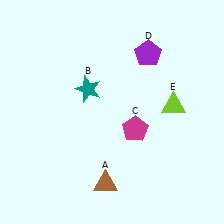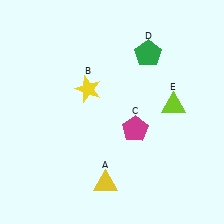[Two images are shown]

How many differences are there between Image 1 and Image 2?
There are 3 differences between the two images.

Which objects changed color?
A changed from brown to yellow. B changed from teal to yellow. D changed from purple to green.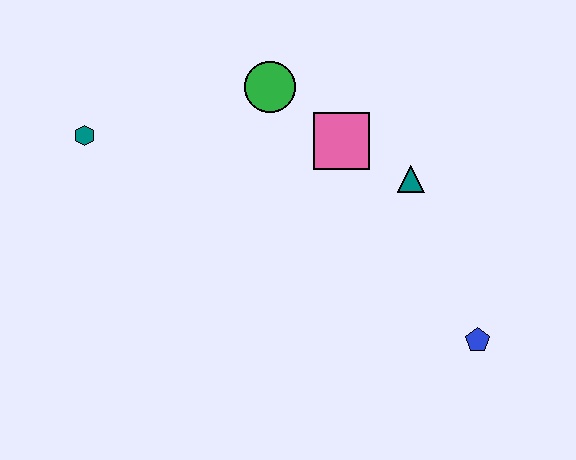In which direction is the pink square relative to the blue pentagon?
The pink square is above the blue pentagon.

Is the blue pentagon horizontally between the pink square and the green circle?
No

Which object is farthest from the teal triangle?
The teal hexagon is farthest from the teal triangle.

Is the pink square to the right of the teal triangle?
No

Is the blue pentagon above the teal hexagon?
No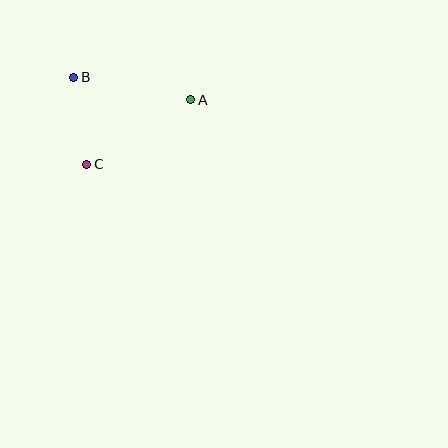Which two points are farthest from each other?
Points A and C are farthest from each other.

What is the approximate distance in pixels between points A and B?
The distance between A and B is approximately 119 pixels.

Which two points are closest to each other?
Points B and C are closest to each other.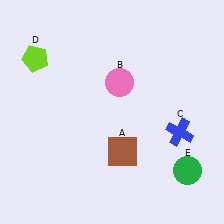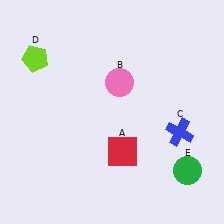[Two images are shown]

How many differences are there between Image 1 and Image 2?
There is 1 difference between the two images.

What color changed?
The square (A) changed from brown in Image 1 to red in Image 2.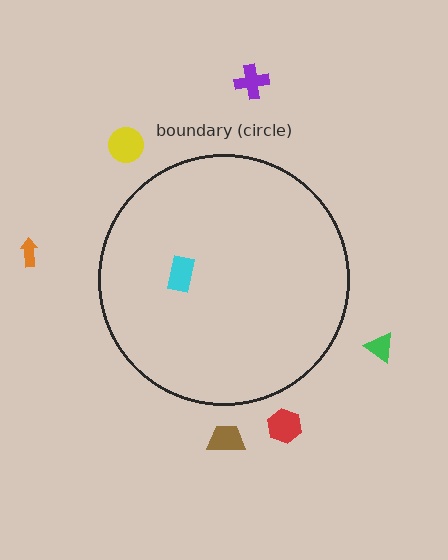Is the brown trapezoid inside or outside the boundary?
Outside.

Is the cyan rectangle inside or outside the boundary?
Inside.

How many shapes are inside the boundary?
1 inside, 6 outside.